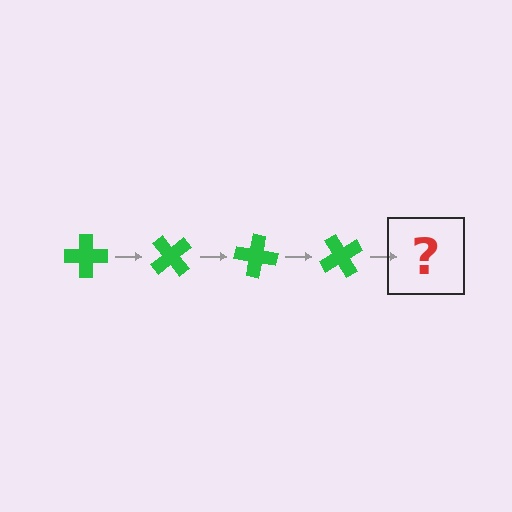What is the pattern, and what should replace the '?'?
The pattern is that the cross rotates 50 degrees each step. The '?' should be a green cross rotated 200 degrees.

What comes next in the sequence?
The next element should be a green cross rotated 200 degrees.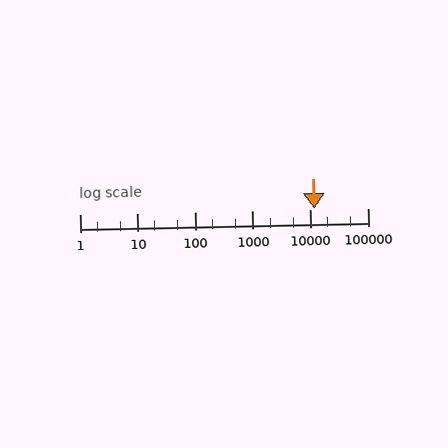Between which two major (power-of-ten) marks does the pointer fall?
The pointer is between 10000 and 100000.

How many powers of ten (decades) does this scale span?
The scale spans 5 decades, from 1 to 100000.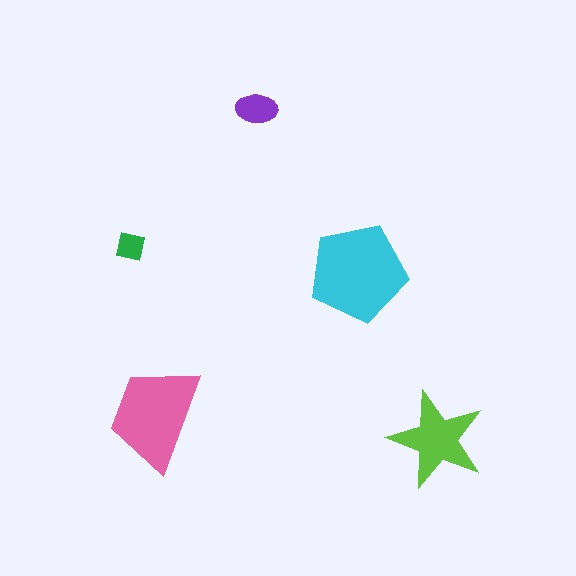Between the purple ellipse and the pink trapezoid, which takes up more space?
The pink trapezoid.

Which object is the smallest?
The green square.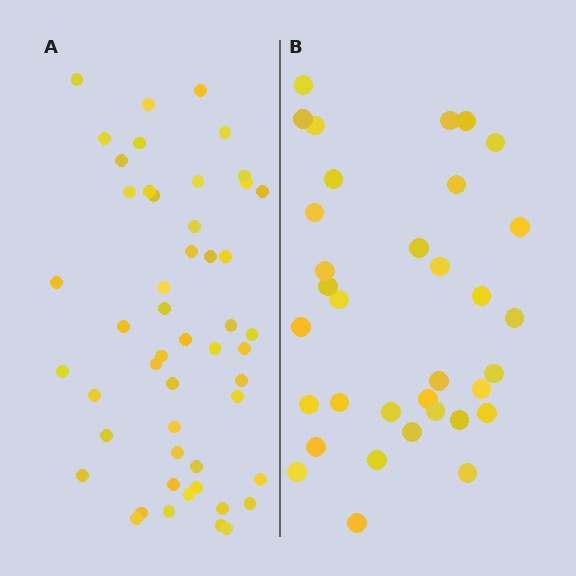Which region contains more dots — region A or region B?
Region A (the left region) has more dots.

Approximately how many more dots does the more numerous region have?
Region A has approximately 15 more dots than region B.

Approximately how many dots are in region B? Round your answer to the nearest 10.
About 30 dots. (The exact count is 34, which rounds to 30.)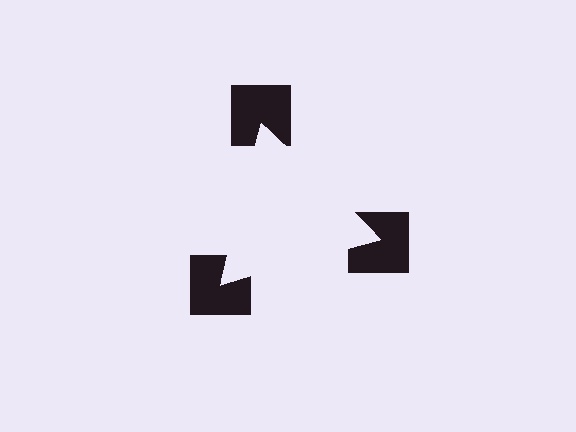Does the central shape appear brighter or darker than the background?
It typically appears slightly brighter than the background, even though no actual brightness change is drawn.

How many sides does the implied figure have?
3 sides.